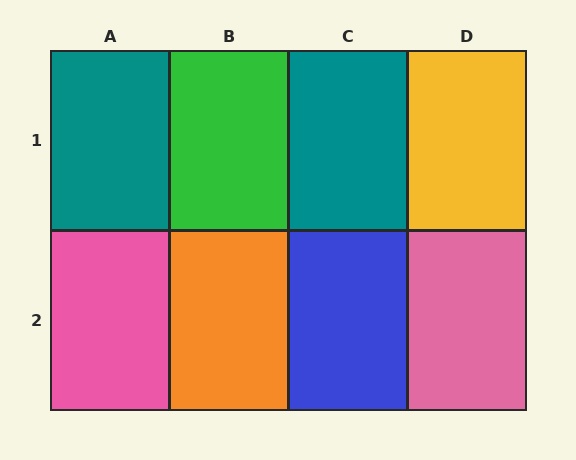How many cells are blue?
1 cell is blue.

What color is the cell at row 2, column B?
Orange.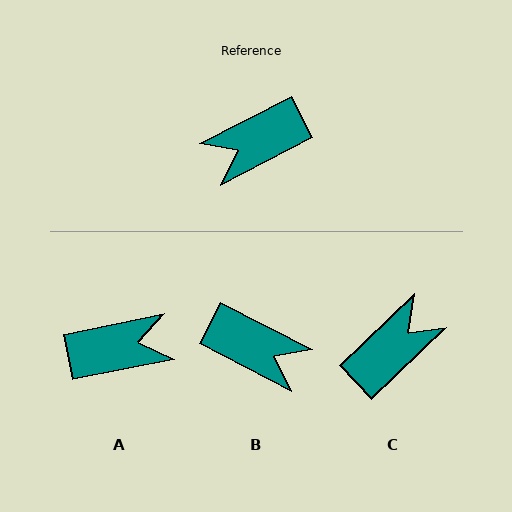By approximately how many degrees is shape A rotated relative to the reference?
Approximately 164 degrees counter-clockwise.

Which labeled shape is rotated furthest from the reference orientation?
A, about 164 degrees away.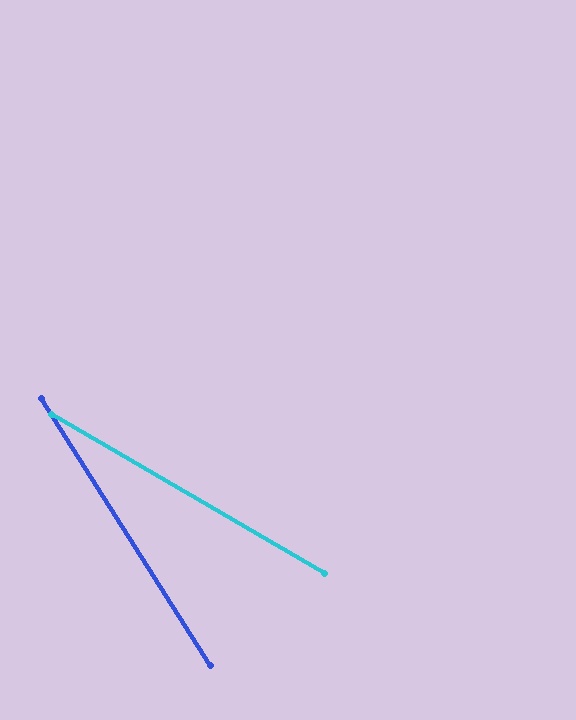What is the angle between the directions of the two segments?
Approximately 27 degrees.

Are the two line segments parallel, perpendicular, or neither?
Neither parallel nor perpendicular — they differ by about 27°.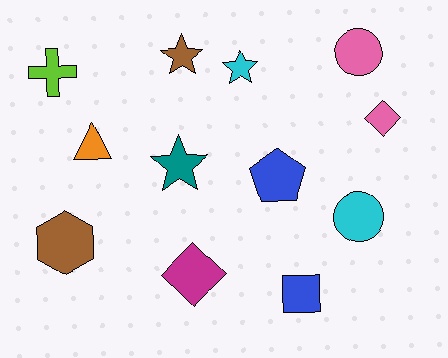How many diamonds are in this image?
There are 2 diamonds.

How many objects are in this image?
There are 12 objects.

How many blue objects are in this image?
There are 2 blue objects.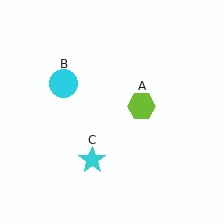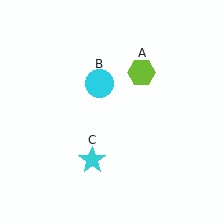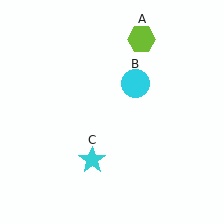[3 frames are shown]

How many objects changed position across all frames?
2 objects changed position: lime hexagon (object A), cyan circle (object B).